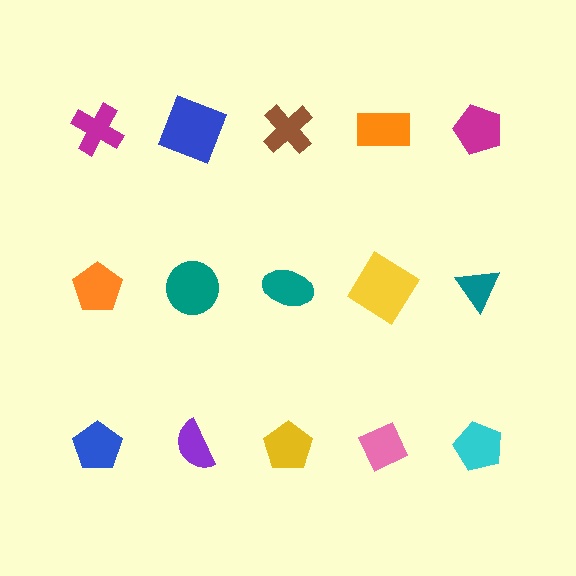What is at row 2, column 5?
A teal triangle.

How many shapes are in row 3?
5 shapes.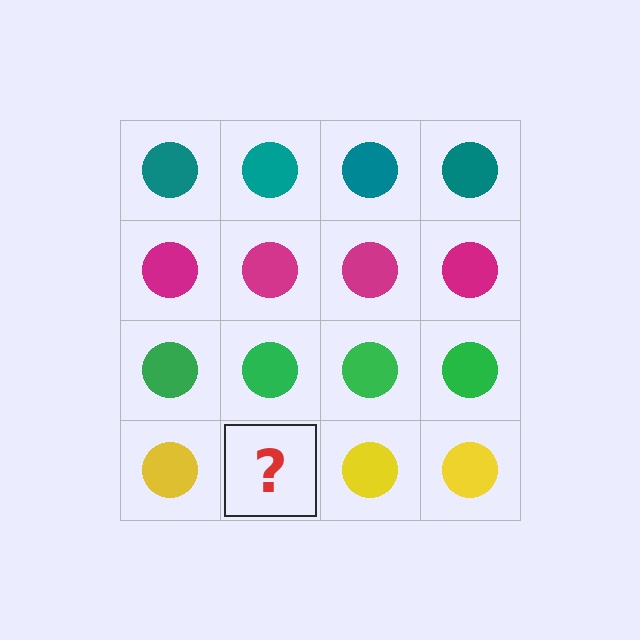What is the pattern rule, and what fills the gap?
The rule is that each row has a consistent color. The gap should be filled with a yellow circle.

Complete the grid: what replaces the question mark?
The question mark should be replaced with a yellow circle.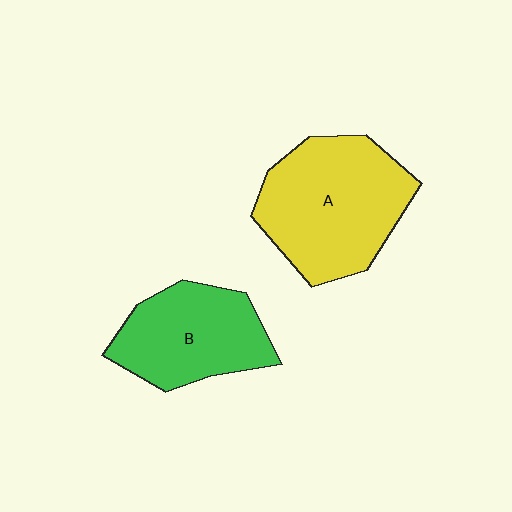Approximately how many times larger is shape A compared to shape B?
Approximately 1.3 times.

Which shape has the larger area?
Shape A (yellow).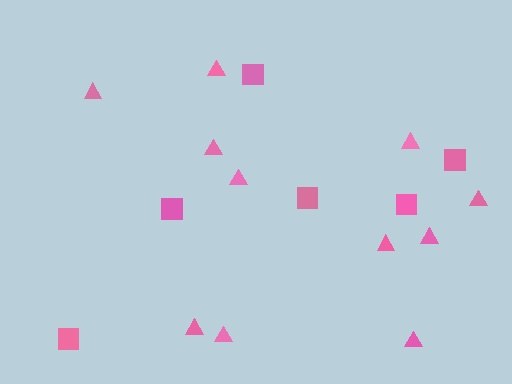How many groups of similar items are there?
There are 2 groups: one group of squares (6) and one group of triangles (11).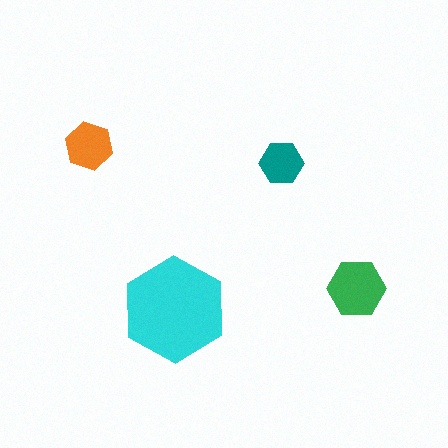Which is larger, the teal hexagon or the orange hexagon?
The orange one.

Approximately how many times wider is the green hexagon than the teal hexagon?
About 1.5 times wider.